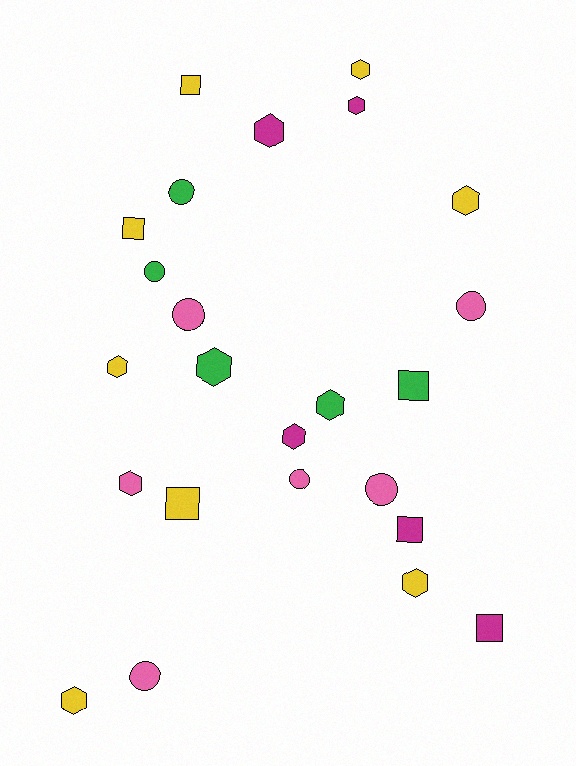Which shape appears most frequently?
Hexagon, with 11 objects.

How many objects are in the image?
There are 24 objects.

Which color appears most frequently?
Yellow, with 8 objects.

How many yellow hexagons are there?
There are 5 yellow hexagons.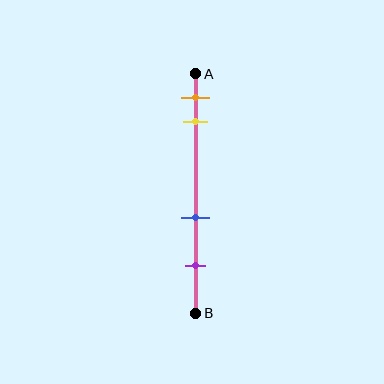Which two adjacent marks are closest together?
The orange and yellow marks are the closest adjacent pair.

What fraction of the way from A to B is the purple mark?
The purple mark is approximately 80% (0.8) of the way from A to B.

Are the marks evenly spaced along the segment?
No, the marks are not evenly spaced.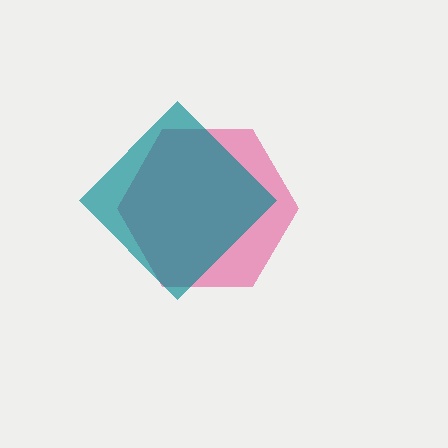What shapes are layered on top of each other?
The layered shapes are: a pink hexagon, a teal diamond.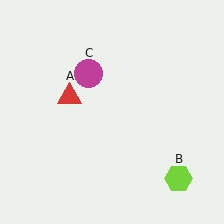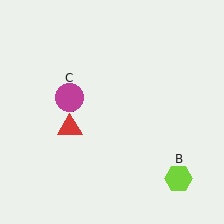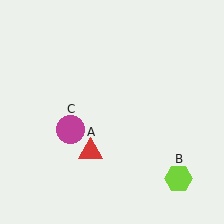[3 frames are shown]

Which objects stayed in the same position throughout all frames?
Lime hexagon (object B) remained stationary.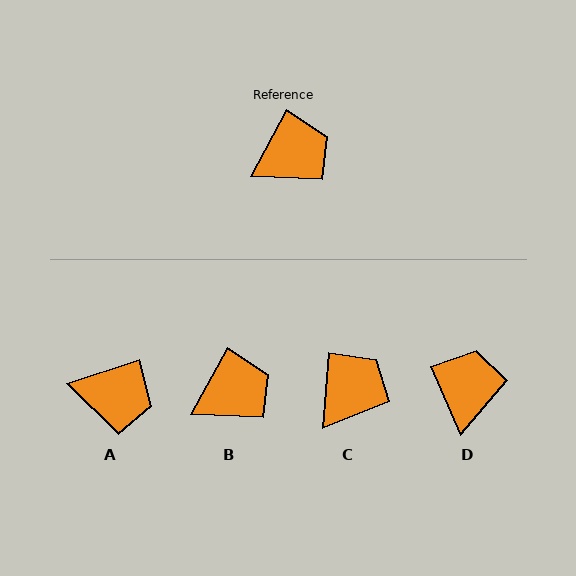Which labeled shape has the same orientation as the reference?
B.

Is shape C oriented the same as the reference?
No, it is off by about 24 degrees.